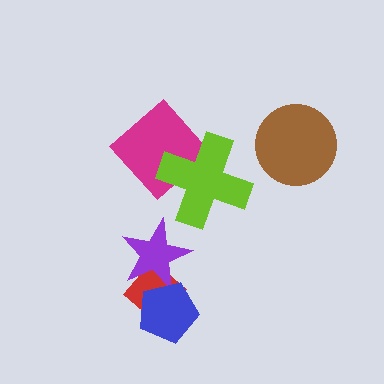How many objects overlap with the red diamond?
2 objects overlap with the red diamond.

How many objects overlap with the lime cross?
1 object overlaps with the lime cross.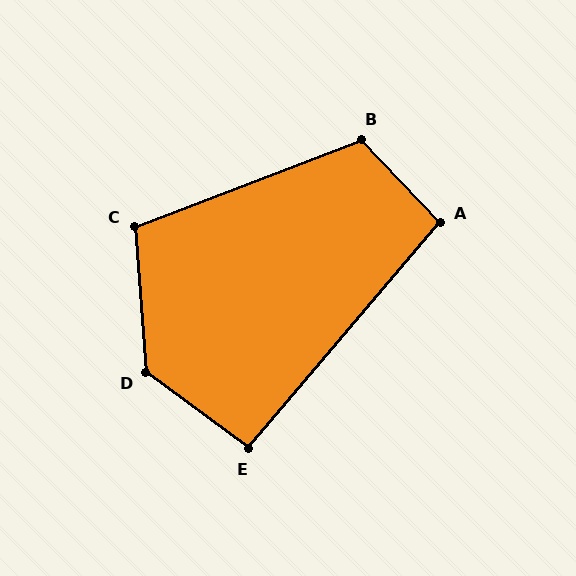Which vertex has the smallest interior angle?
E, at approximately 94 degrees.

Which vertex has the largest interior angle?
D, at approximately 131 degrees.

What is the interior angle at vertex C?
Approximately 107 degrees (obtuse).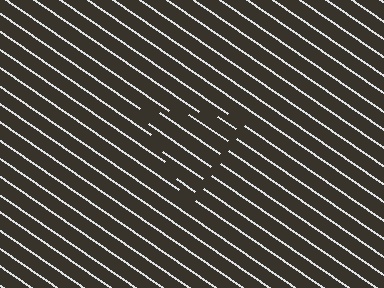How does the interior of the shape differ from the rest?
The interior of the shape contains the same grating, shifted by half a period — the contour is defined by the phase discontinuity where line-ends from the inner and outer gratings abut.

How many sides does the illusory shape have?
3 sides — the line-ends trace a triangle.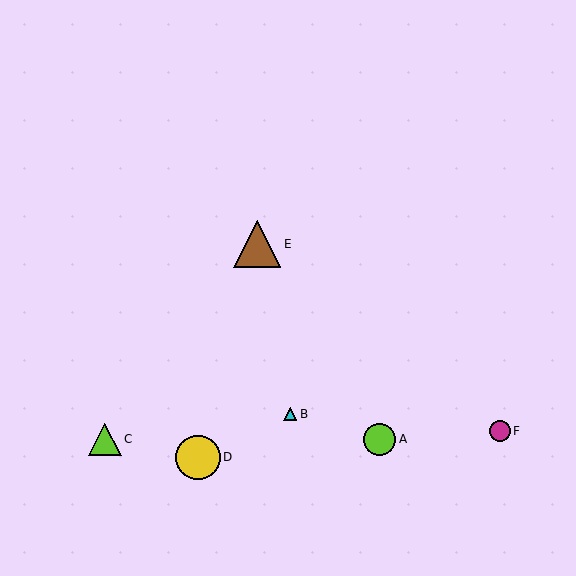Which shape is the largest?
The brown triangle (labeled E) is the largest.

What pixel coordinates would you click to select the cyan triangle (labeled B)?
Click at (290, 414) to select the cyan triangle B.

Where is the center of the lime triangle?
The center of the lime triangle is at (105, 439).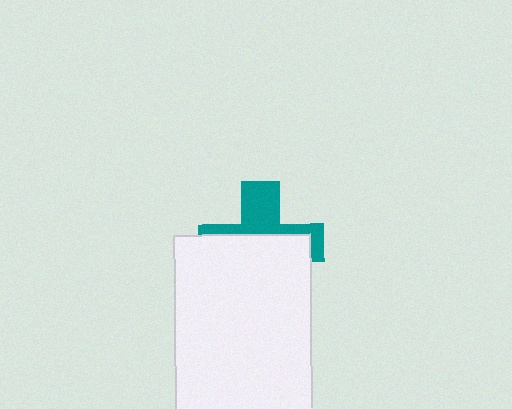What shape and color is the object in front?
The object in front is a white rectangle.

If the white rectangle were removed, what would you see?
You would see the complete teal cross.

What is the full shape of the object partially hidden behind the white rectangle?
The partially hidden object is a teal cross.